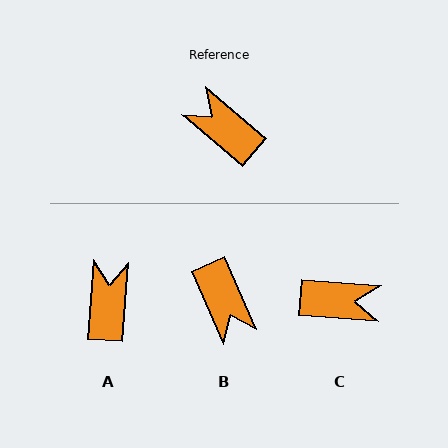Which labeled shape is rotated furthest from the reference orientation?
B, about 155 degrees away.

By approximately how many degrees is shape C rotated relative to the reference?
Approximately 144 degrees clockwise.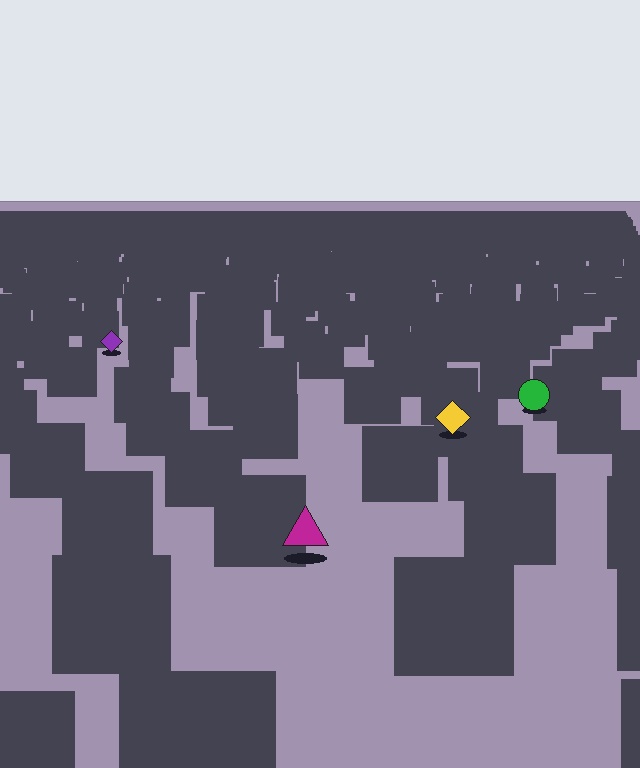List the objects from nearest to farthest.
From nearest to farthest: the magenta triangle, the yellow diamond, the green circle, the purple diamond.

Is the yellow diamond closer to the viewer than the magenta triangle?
No. The magenta triangle is closer — you can tell from the texture gradient: the ground texture is coarser near it.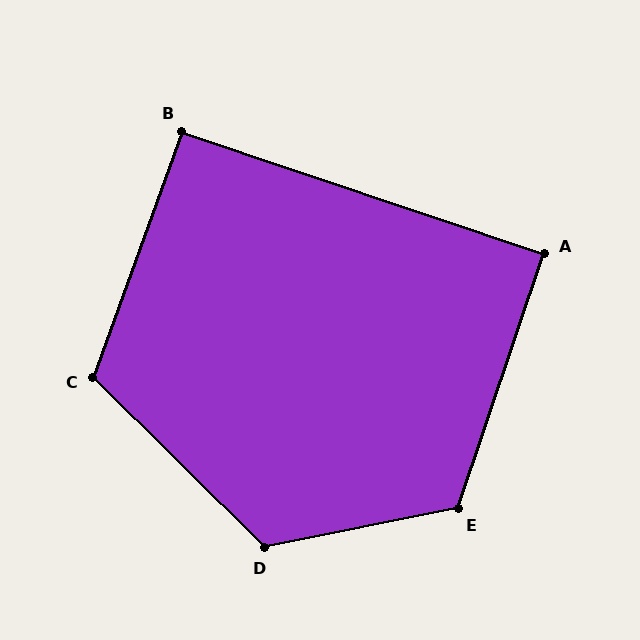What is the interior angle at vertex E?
Approximately 120 degrees (obtuse).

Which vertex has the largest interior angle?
D, at approximately 124 degrees.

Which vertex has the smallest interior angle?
A, at approximately 90 degrees.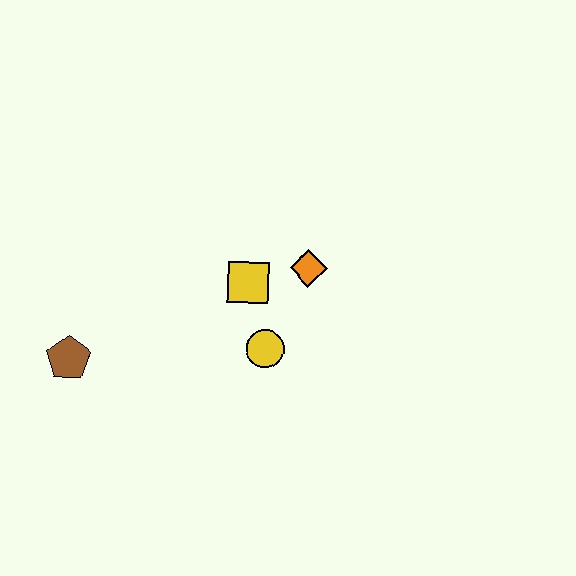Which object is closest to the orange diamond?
The yellow square is closest to the orange diamond.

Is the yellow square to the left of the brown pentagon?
No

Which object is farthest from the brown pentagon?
The orange diamond is farthest from the brown pentagon.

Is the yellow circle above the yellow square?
No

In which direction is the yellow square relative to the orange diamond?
The yellow square is to the left of the orange diamond.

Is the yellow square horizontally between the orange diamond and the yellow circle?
No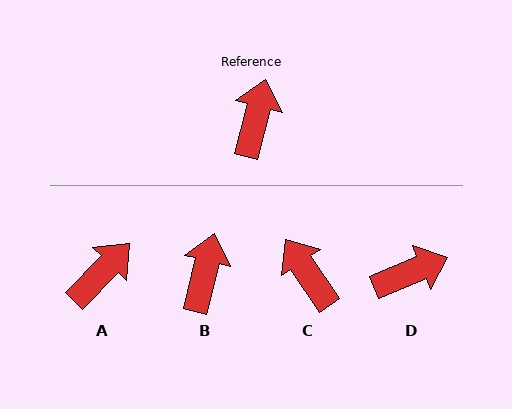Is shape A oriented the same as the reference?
No, it is off by about 30 degrees.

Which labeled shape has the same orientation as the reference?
B.